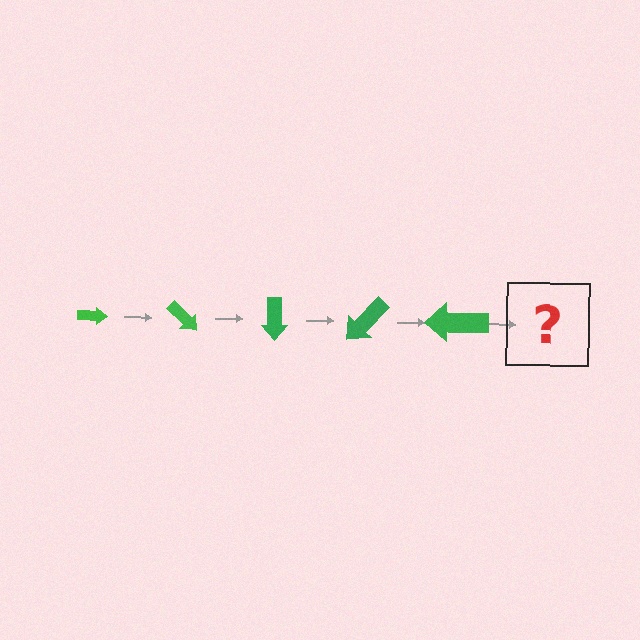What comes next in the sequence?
The next element should be an arrow, larger than the previous one and rotated 225 degrees from the start.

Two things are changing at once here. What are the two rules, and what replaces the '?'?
The two rules are that the arrow grows larger each step and it rotates 45 degrees each step. The '?' should be an arrow, larger than the previous one and rotated 225 degrees from the start.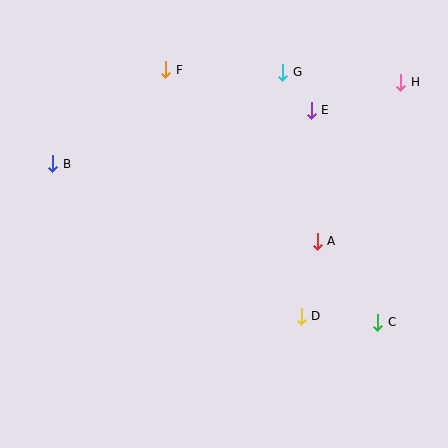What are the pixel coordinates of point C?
Point C is at (378, 322).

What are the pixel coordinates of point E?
Point E is at (311, 110).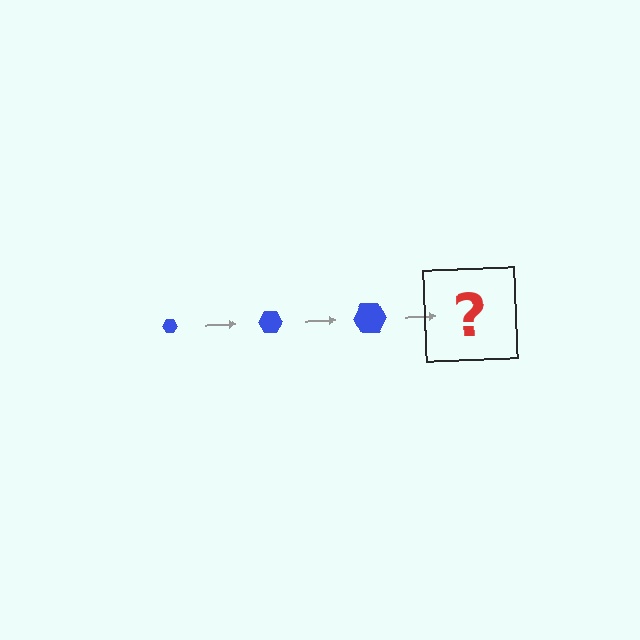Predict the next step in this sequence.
The next step is a blue hexagon, larger than the previous one.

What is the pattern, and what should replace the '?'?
The pattern is that the hexagon gets progressively larger each step. The '?' should be a blue hexagon, larger than the previous one.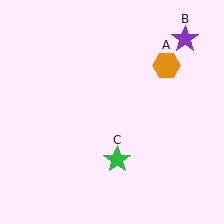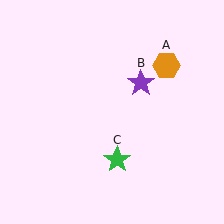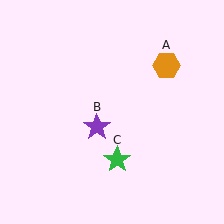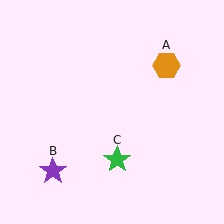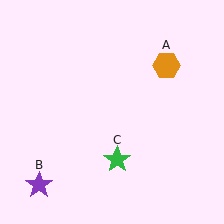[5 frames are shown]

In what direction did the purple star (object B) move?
The purple star (object B) moved down and to the left.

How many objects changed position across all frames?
1 object changed position: purple star (object B).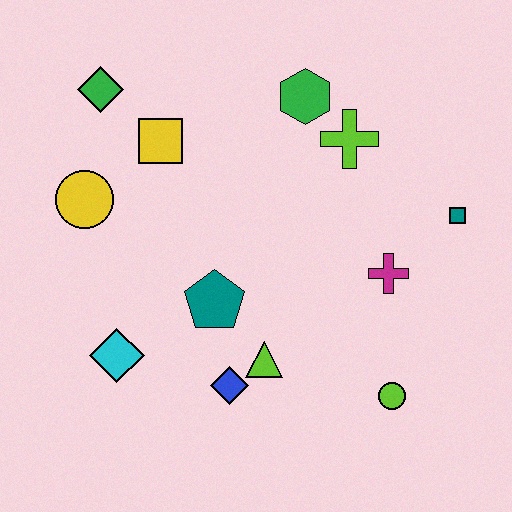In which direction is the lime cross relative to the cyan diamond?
The lime cross is to the right of the cyan diamond.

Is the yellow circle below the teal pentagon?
No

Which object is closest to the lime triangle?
The blue diamond is closest to the lime triangle.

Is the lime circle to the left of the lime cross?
No